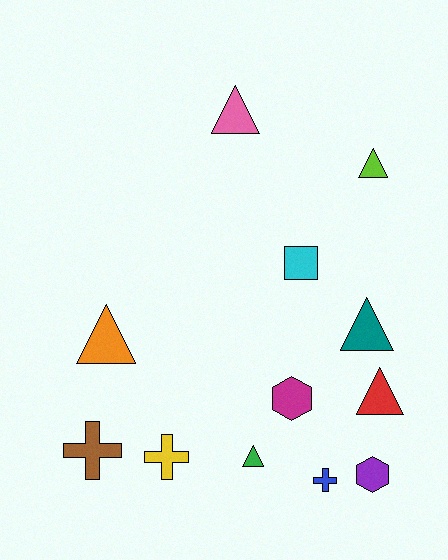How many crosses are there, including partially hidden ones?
There are 3 crosses.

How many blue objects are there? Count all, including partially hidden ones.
There is 1 blue object.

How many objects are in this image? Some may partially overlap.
There are 12 objects.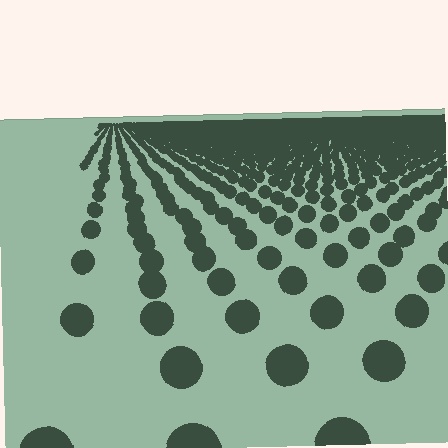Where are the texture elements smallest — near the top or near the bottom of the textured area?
Near the top.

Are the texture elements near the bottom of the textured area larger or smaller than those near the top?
Larger. Near the bottom, elements are closer to the viewer and appear at a bigger on-screen size.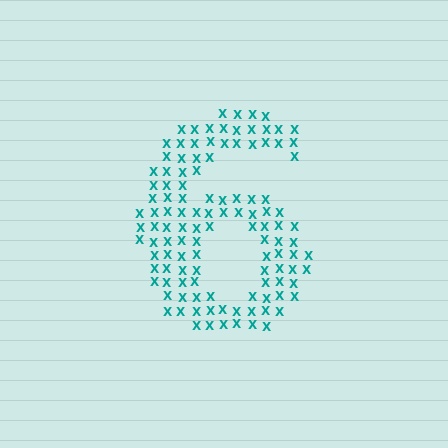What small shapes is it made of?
It is made of small letter X's.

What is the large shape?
The large shape is the digit 6.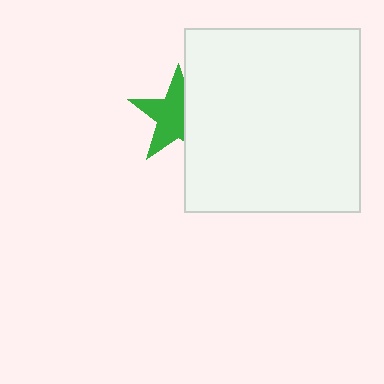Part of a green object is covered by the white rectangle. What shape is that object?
It is a star.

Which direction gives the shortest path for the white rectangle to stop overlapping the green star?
Moving right gives the shortest separation.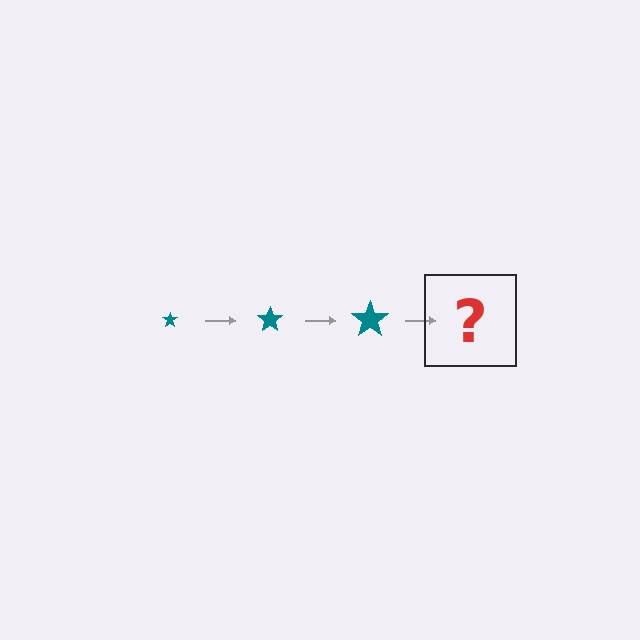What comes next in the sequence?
The next element should be a teal star, larger than the previous one.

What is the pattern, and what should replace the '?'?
The pattern is that the star gets progressively larger each step. The '?' should be a teal star, larger than the previous one.